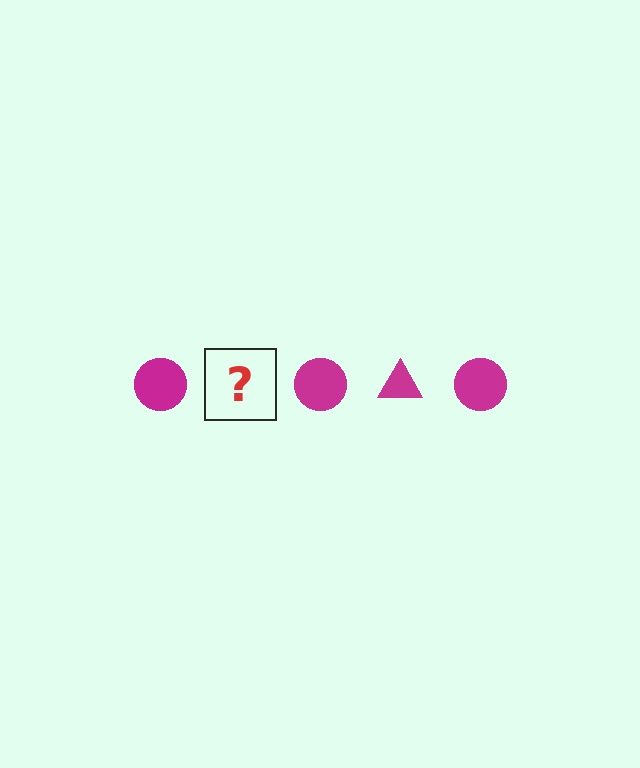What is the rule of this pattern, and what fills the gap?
The rule is that the pattern cycles through circle, triangle shapes in magenta. The gap should be filled with a magenta triangle.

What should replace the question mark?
The question mark should be replaced with a magenta triangle.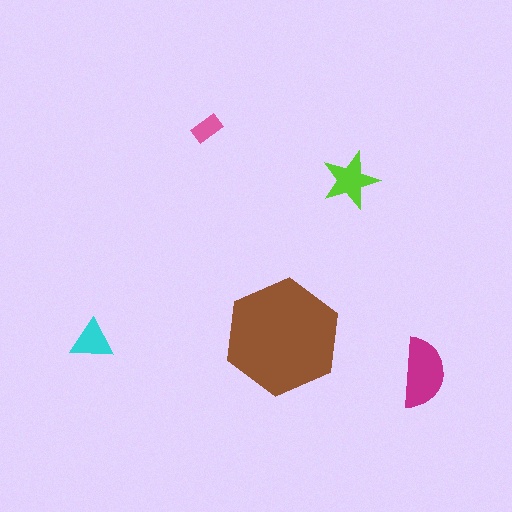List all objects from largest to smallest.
The brown hexagon, the magenta semicircle, the lime star, the cyan triangle, the pink rectangle.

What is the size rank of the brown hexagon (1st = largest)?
1st.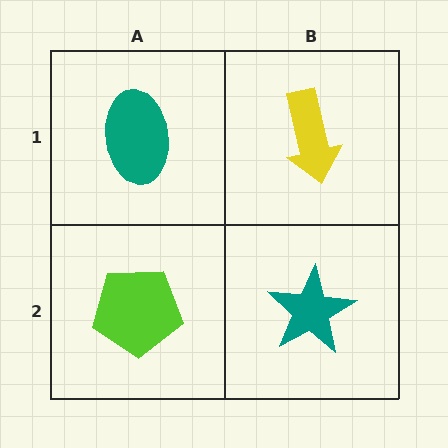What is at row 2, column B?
A teal star.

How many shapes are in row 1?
2 shapes.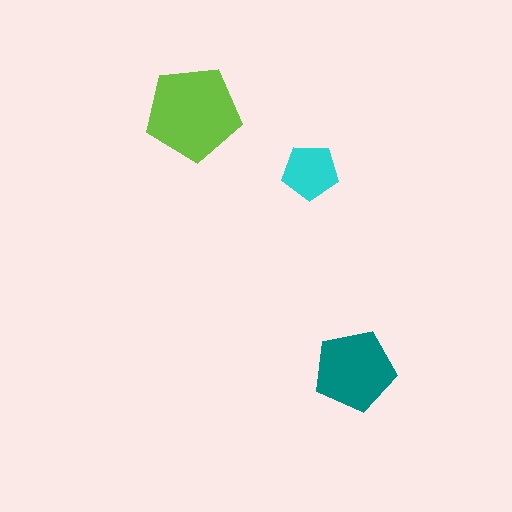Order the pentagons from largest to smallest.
the lime one, the teal one, the cyan one.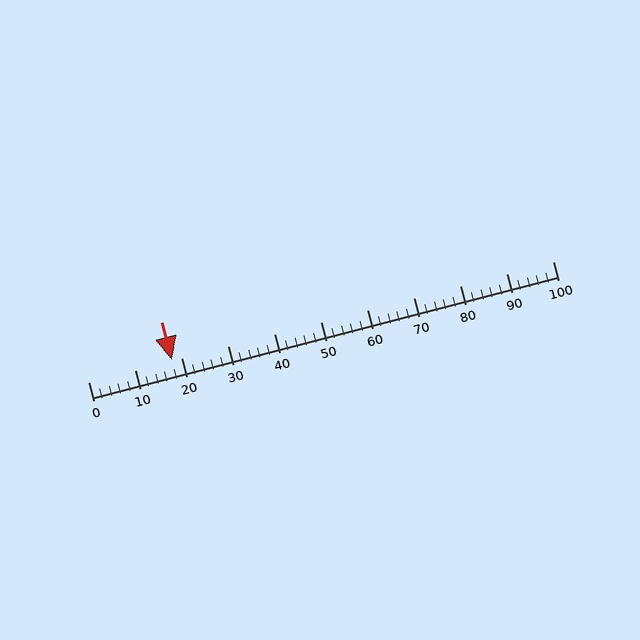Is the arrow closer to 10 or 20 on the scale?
The arrow is closer to 20.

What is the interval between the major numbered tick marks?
The major tick marks are spaced 10 units apart.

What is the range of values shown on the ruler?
The ruler shows values from 0 to 100.